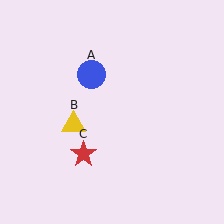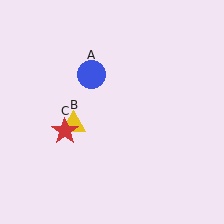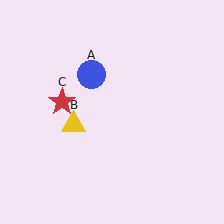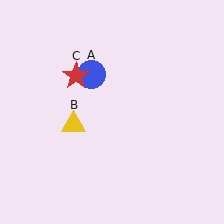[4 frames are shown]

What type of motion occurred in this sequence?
The red star (object C) rotated clockwise around the center of the scene.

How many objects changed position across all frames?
1 object changed position: red star (object C).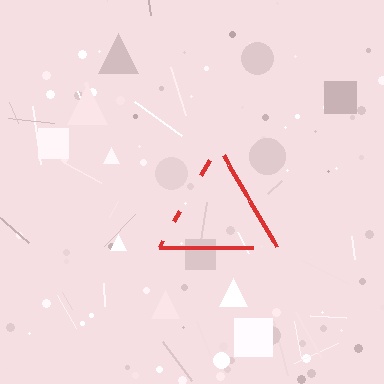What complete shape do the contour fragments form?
The contour fragments form a triangle.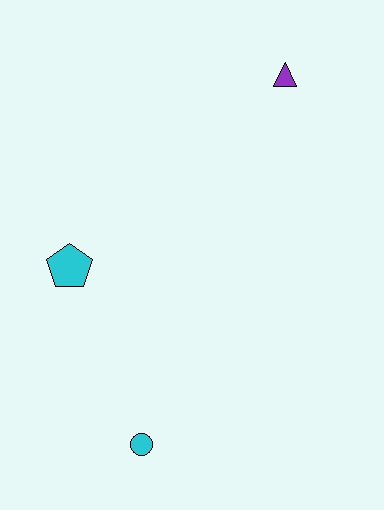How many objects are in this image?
There are 3 objects.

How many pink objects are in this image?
There are no pink objects.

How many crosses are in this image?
There are no crosses.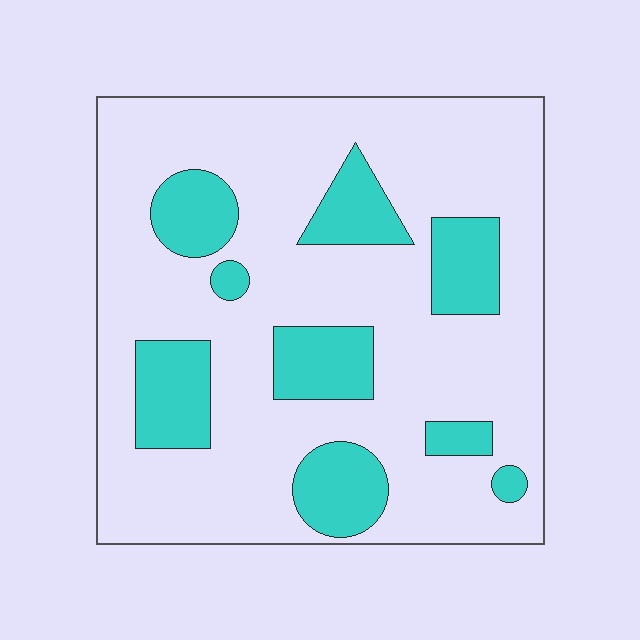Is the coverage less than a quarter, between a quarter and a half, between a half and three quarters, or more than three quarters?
Less than a quarter.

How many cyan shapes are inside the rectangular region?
9.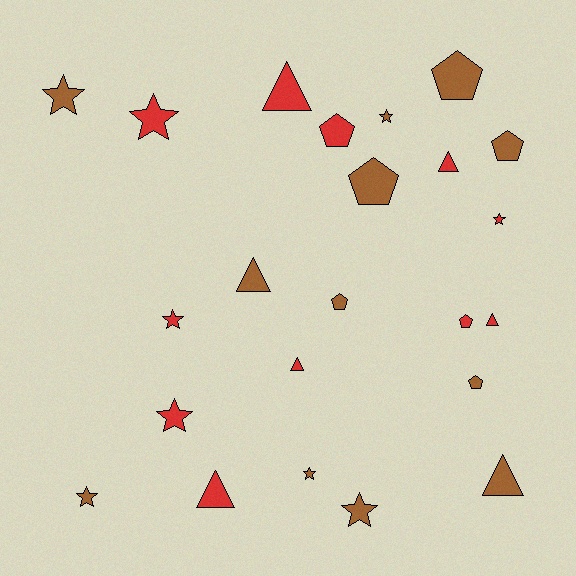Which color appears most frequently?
Brown, with 12 objects.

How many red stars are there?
There are 4 red stars.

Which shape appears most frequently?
Star, with 9 objects.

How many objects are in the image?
There are 23 objects.